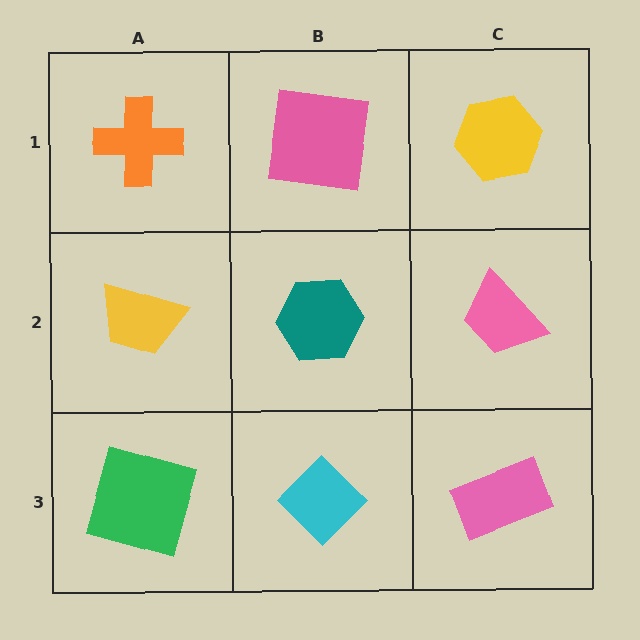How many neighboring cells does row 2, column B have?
4.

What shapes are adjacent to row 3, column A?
A yellow trapezoid (row 2, column A), a cyan diamond (row 3, column B).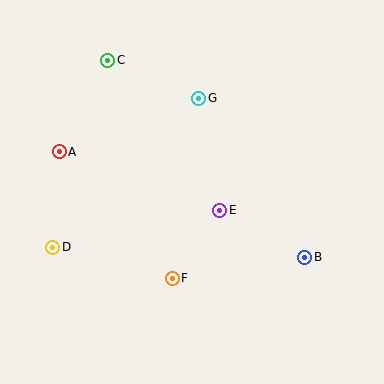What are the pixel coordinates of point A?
Point A is at (59, 152).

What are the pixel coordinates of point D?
Point D is at (53, 247).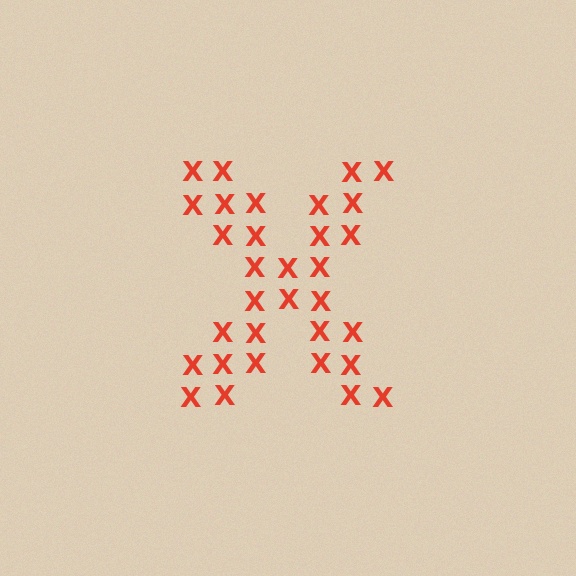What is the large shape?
The large shape is the letter X.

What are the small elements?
The small elements are letter X's.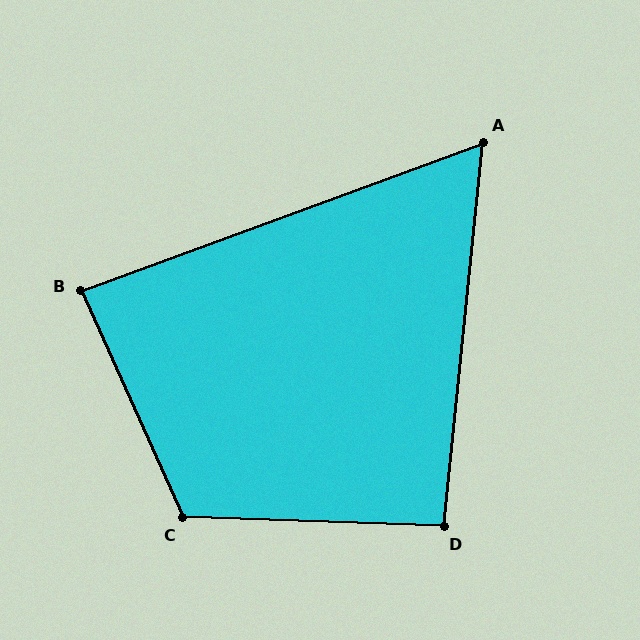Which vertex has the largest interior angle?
C, at approximately 116 degrees.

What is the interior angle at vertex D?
Approximately 94 degrees (approximately right).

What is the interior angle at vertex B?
Approximately 86 degrees (approximately right).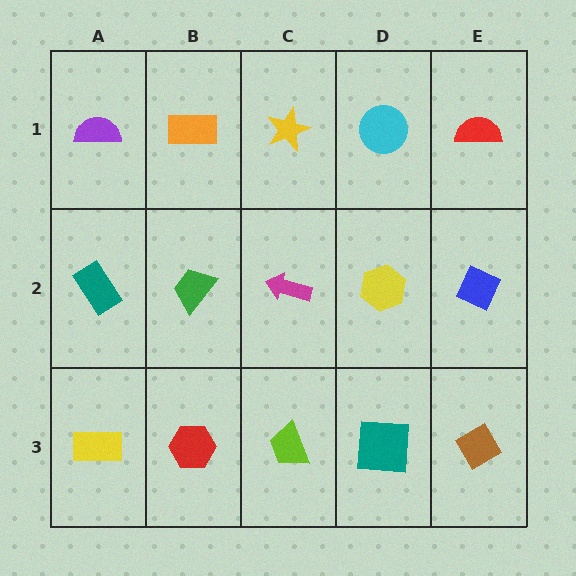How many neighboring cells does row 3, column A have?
2.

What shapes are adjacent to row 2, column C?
A yellow star (row 1, column C), a lime trapezoid (row 3, column C), a green trapezoid (row 2, column B), a yellow hexagon (row 2, column D).